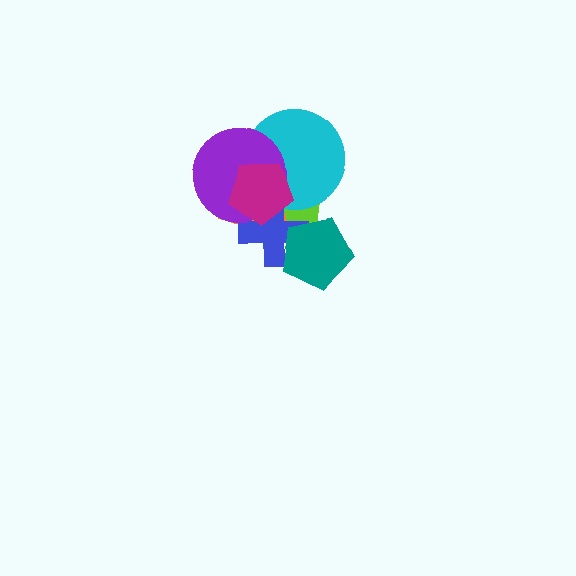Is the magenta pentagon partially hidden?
No, no other shape covers it.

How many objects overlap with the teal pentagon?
3 objects overlap with the teal pentagon.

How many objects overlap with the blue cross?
6 objects overlap with the blue cross.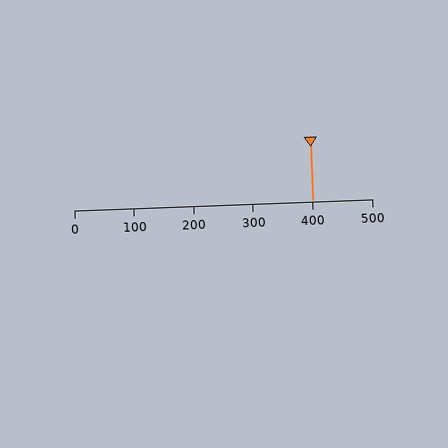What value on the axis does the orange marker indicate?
The marker indicates approximately 400.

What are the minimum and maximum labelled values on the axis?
The axis runs from 0 to 500.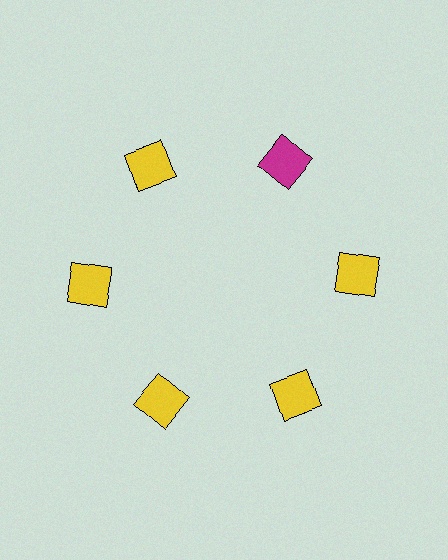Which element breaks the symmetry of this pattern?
The magenta square at roughly the 1 o'clock position breaks the symmetry. All other shapes are yellow squares.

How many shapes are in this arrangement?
There are 6 shapes arranged in a ring pattern.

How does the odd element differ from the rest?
It has a different color: magenta instead of yellow.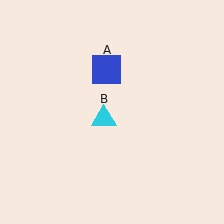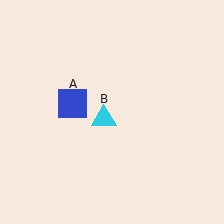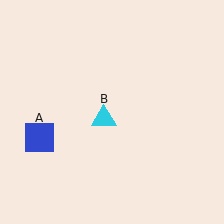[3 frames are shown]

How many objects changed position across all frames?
1 object changed position: blue square (object A).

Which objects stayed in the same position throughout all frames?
Cyan triangle (object B) remained stationary.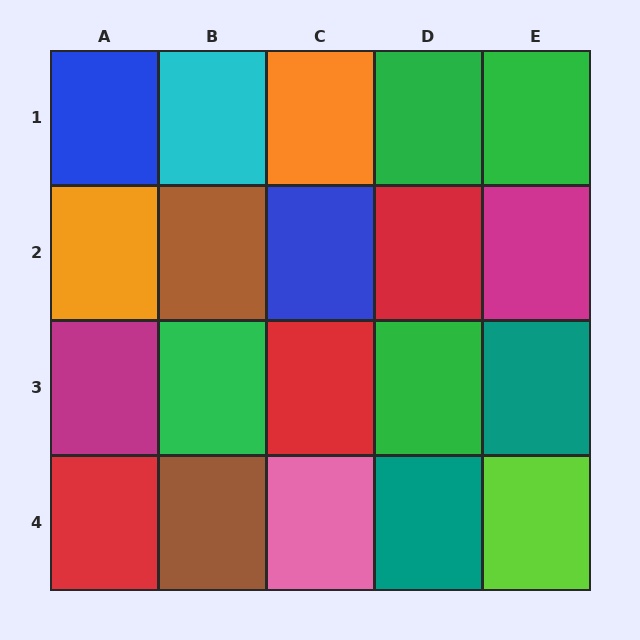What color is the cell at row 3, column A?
Magenta.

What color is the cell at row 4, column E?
Lime.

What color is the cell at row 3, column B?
Green.